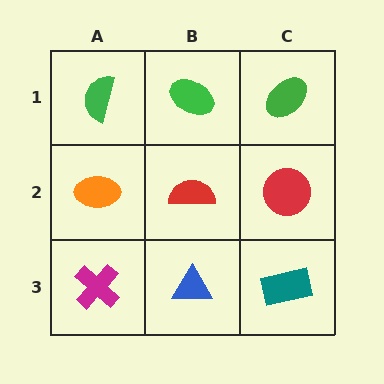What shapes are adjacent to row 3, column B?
A red semicircle (row 2, column B), a magenta cross (row 3, column A), a teal rectangle (row 3, column C).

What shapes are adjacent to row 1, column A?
An orange ellipse (row 2, column A), a green ellipse (row 1, column B).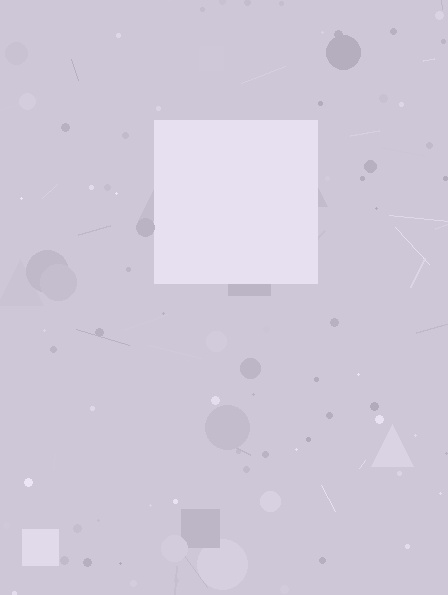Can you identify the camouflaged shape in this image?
The camouflaged shape is a square.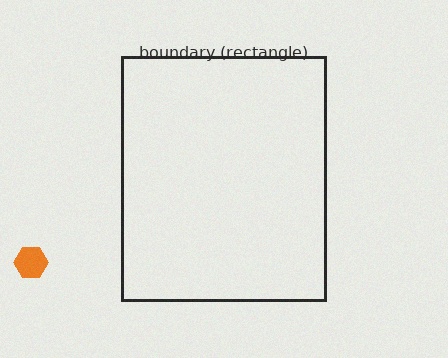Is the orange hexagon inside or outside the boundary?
Outside.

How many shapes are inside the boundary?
0 inside, 1 outside.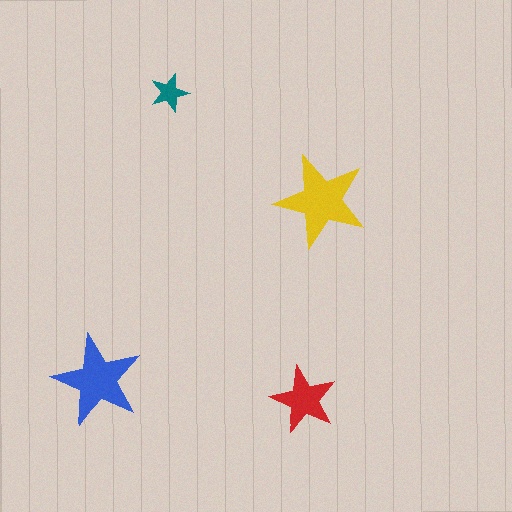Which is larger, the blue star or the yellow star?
The yellow one.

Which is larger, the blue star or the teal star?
The blue one.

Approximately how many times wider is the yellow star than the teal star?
About 2.5 times wider.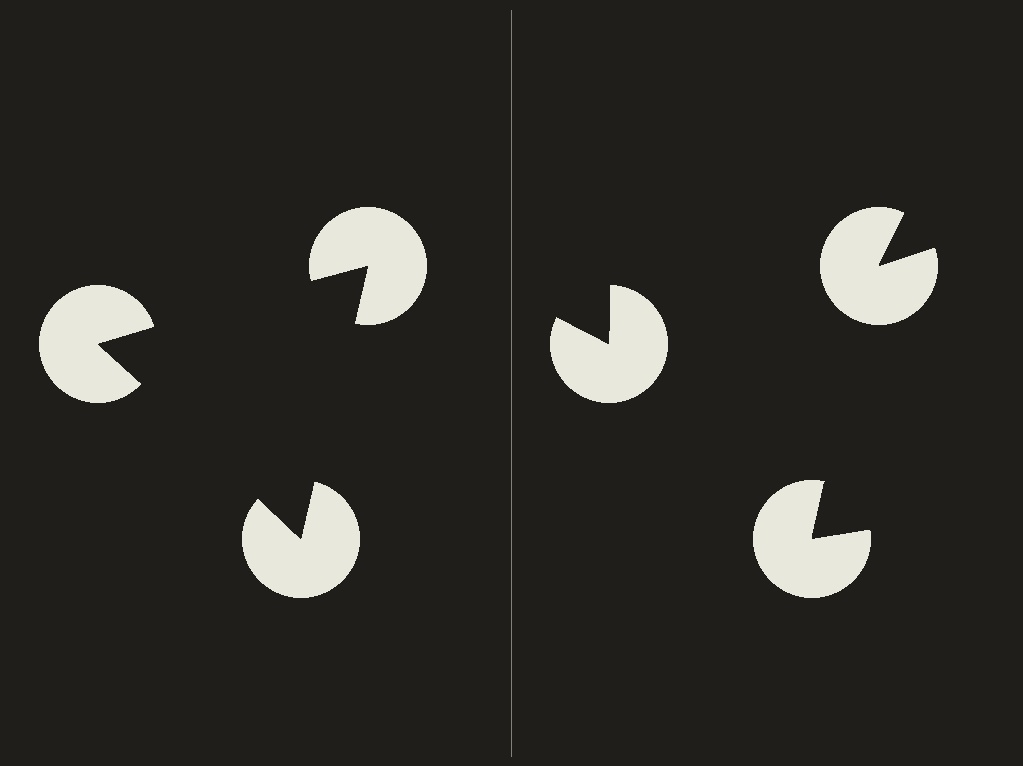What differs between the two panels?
The pac-man discs are positioned identically on both sides; only the wedge orientations differ. On the left they align to a triangle; on the right they are misaligned.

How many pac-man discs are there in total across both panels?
6 — 3 on each side.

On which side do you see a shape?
An illusory triangle appears on the left side. On the right side the wedge cuts are rotated, so no coherent shape forms.